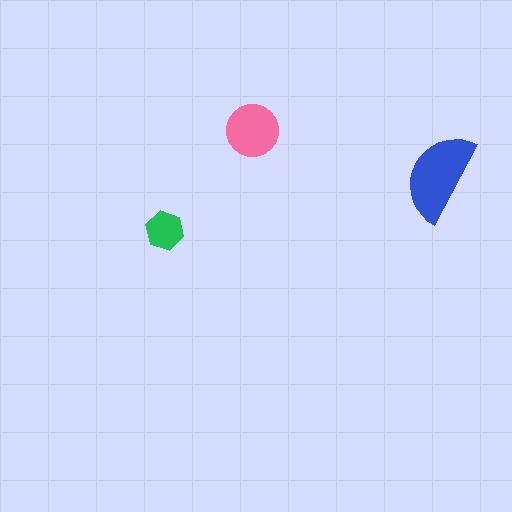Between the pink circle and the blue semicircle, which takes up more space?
The blue semicircle.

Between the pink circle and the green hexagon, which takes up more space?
The pink circle.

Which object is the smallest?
The green hexagon.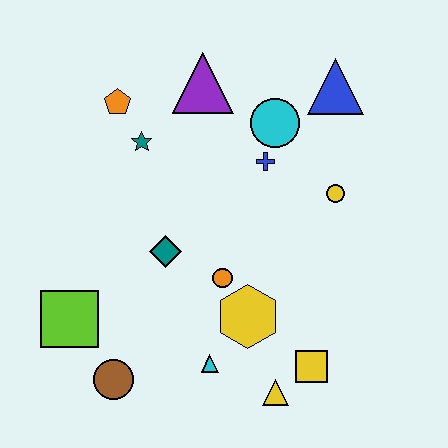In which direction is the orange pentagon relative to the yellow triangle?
The orange pentagon is above the yellow triangle.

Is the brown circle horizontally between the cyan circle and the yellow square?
No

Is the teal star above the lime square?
Yes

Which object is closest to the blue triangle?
The cyan circle is closest to the blue triangle.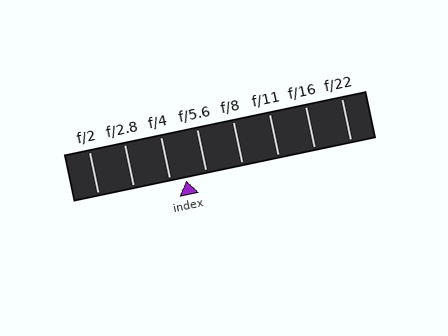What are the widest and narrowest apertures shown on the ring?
The widest aperture shown is f/2 and the narrowest is f/22.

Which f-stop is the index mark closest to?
The index mark is closest to f/4.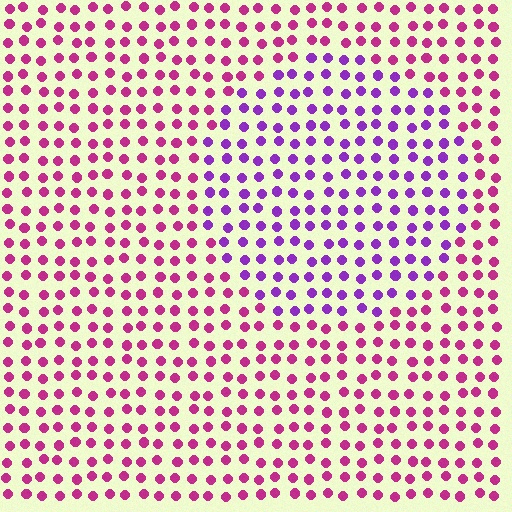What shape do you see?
I see a circle.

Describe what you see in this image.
The image is filled with small magenta elements in a uniform arrangement. A circle-shaped region is visible where the elements are tinted to a slightly different hue, forming a subtle color boundary.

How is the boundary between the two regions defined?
The boundary is defined purely by a slight shift in hue (about 42 degrees). Spacing, size, and orientation are identical on both sides.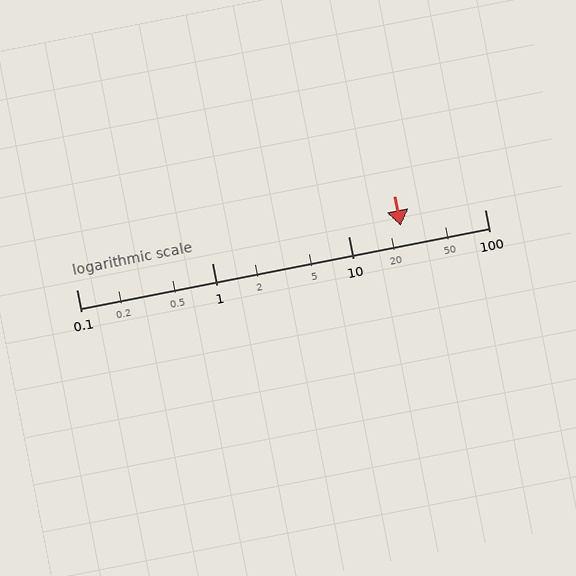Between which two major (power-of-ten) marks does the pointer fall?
The pointer is between 10 and 100.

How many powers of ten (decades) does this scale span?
The scale spans 3 decades, from 0.1 to 100.